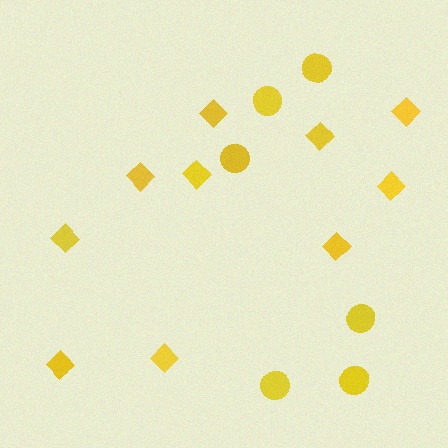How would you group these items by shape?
There are 2 groups: one group of circles (6) and one group of diamonds (10).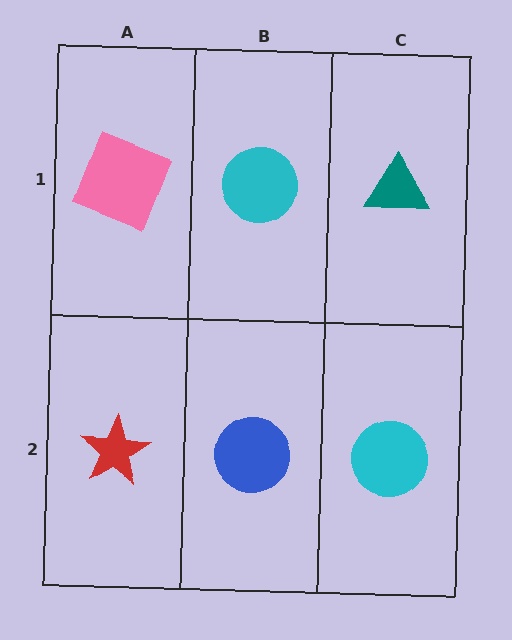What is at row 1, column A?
A pink square.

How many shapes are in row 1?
3 shapes.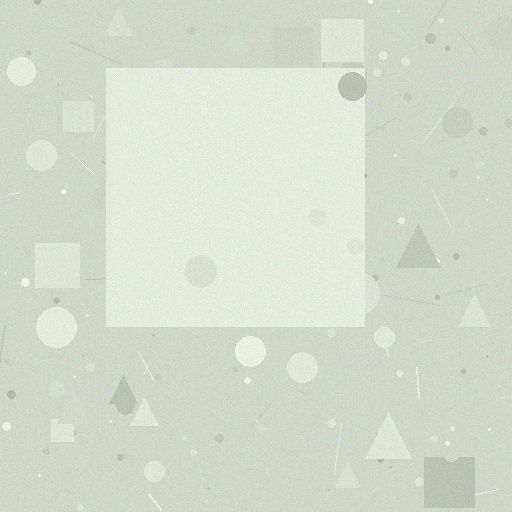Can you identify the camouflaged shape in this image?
The camouflaged shape is a square.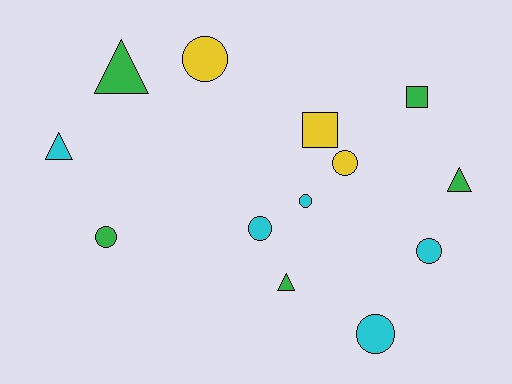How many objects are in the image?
There are 13 objects.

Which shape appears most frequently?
Circle, with 7 objects.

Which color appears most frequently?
Cyan, with 5 objects.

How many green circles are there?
There is 1 green circle.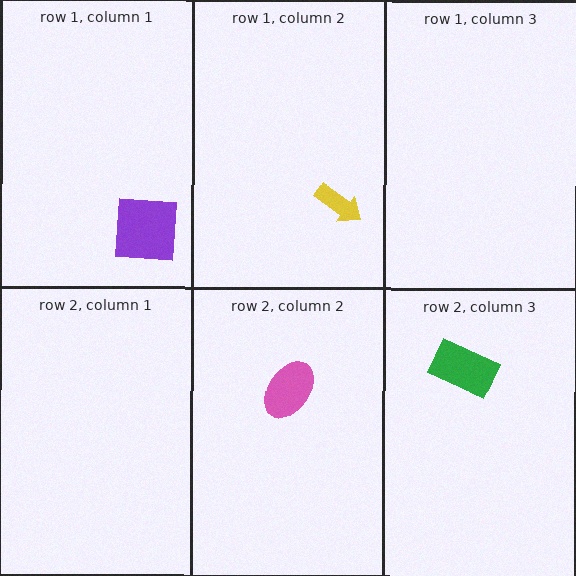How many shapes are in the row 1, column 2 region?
1.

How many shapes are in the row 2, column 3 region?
1.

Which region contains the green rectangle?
The row 2, column 3 region.